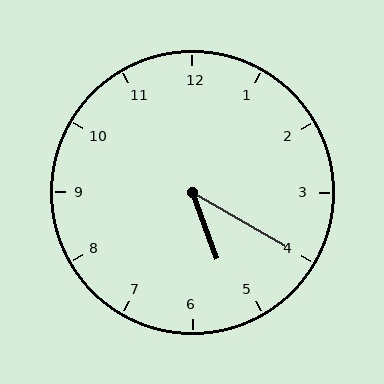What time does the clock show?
5:20.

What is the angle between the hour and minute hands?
Approximately 40 degrees.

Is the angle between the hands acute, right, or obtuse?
It is acute.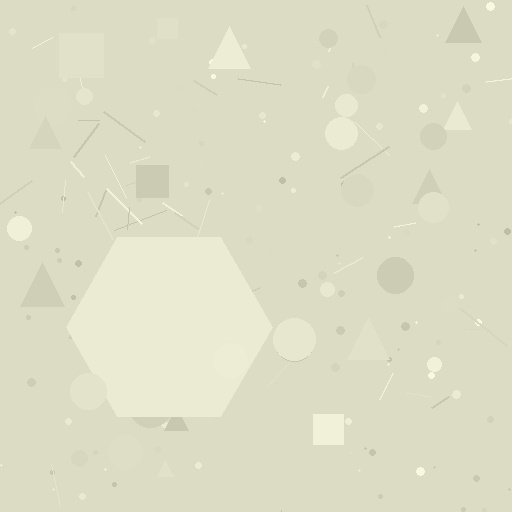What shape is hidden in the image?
A hexagon is hidden in the image.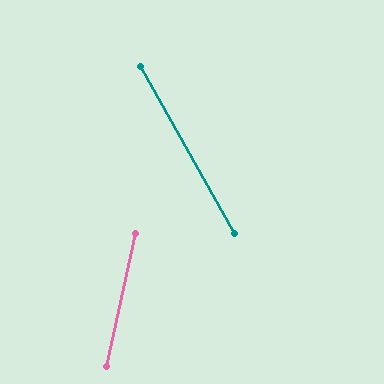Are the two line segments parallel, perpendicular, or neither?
Neither parallel nor perpendicular — they differ by about 42°.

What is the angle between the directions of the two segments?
Approximately 42 degrees.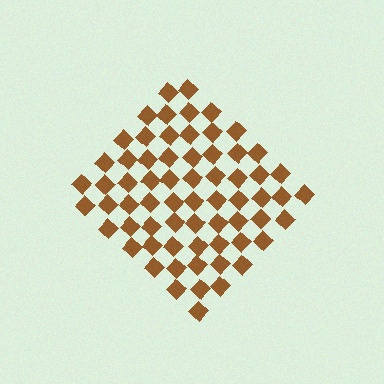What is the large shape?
The large shape is a diamond.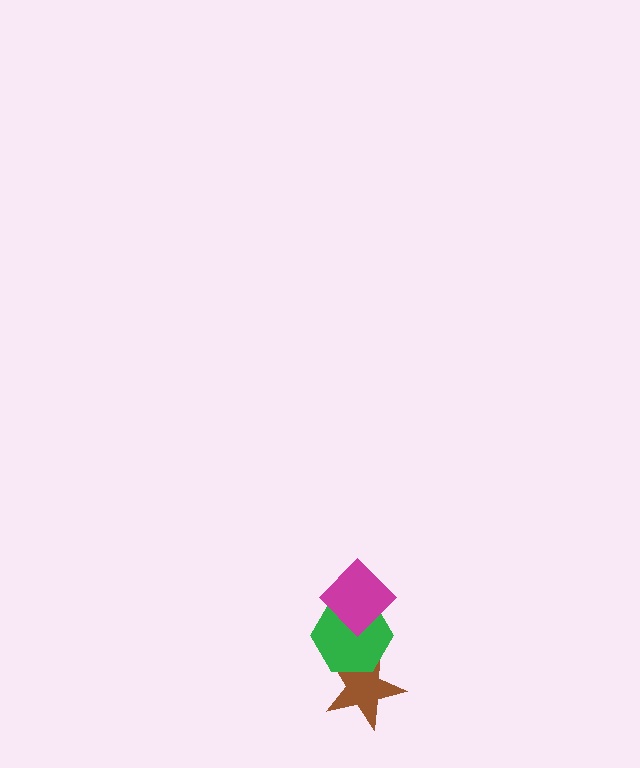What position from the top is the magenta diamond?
The magenta diamond is 1st from the top.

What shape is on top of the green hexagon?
The magenta diamond is on top of the green hexagon.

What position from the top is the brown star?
The brown star is 3rd from the top.